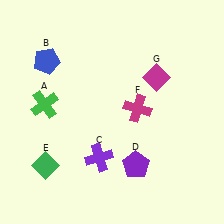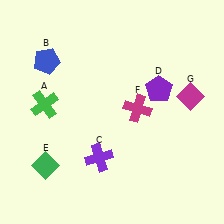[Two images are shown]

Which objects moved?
The objects that moved are: the purple pentagon (D), the magenta diamond (G).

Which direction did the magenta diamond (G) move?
The magenta diamond (G) moved right.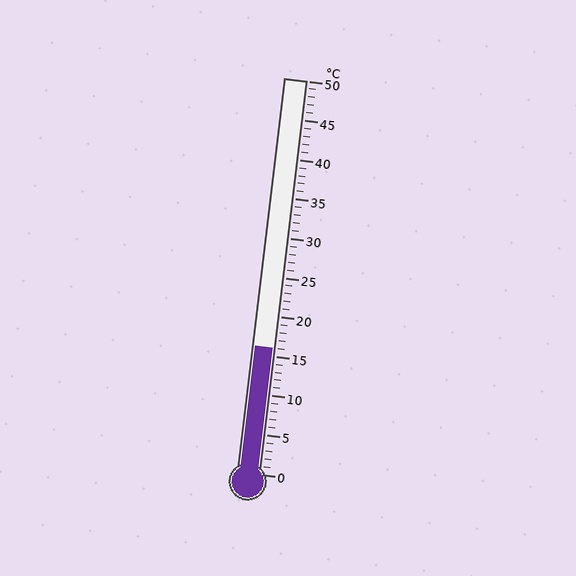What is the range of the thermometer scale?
The thermometer scale ranges from 0°C to 50°C.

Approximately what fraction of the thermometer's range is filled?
The thermometer is filled to approximately 30% of its range.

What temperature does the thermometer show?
The thermometer shows approximately 16°C.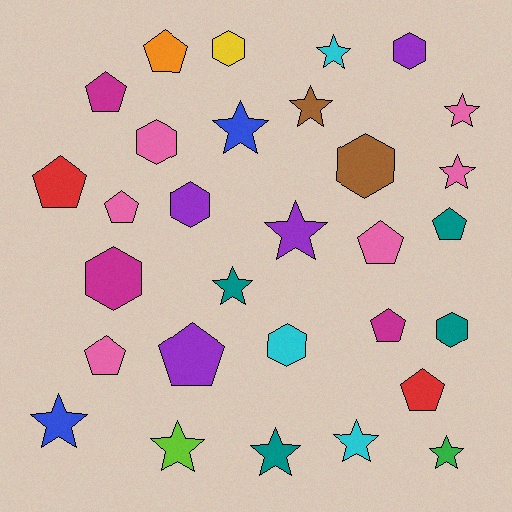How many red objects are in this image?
There are 2 red objects.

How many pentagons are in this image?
There are 10 pentagons.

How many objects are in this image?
There are 30 objects.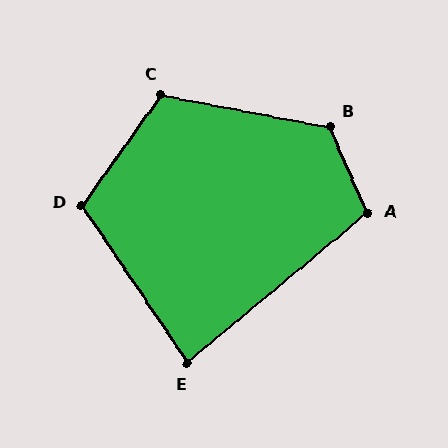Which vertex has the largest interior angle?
B, at approximately 124 degrees.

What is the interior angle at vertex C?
Approximately 115 degrees (obtuse).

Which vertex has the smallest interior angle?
E, at approximately 84 degrees.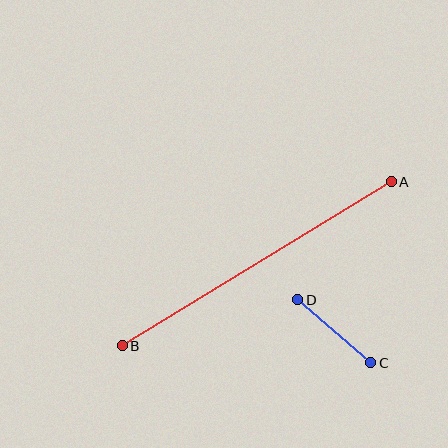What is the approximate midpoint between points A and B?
The midpoint is at approximately (257, 264) pixels.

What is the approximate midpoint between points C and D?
The midpoint is at approximately (334, 331) pixels.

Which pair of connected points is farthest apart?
Points A and B are farthest apart.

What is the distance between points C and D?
The distance is approximately 96 pixels.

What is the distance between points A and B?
The distance is approximately 315 pixels.